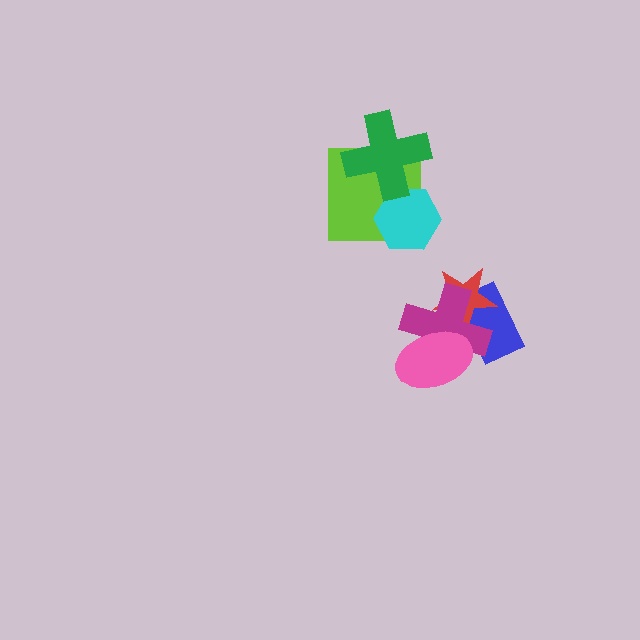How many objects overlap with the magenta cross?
3 objects overlap with the magenta cross.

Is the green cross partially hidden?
No, no other shape covers it.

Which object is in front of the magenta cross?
The pink ellipse is in front of the magenta cross.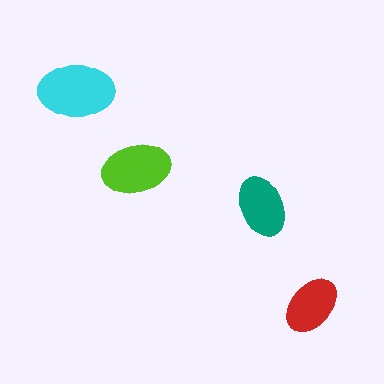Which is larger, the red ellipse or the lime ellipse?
The lime one.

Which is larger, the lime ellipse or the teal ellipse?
The lime one.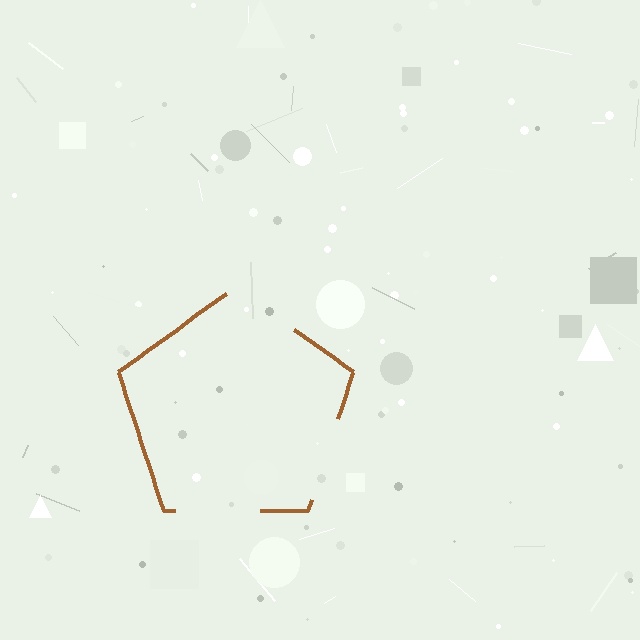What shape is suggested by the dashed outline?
The dashed outline suggests a pentagon.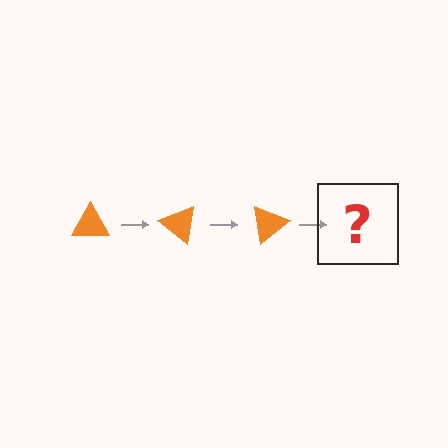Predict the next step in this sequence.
The next step is an orange triangle rotated 120 degrees.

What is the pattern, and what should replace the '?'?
The pattern is that the triangle rotates 40 degrees each step. The '?' should be an orange triangle rotated 120 degrees.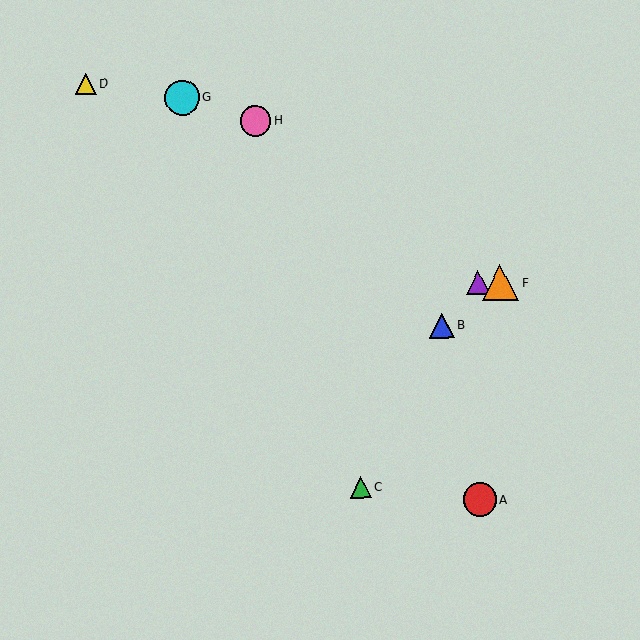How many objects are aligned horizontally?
2 objects (E, F) are aligned horizontally.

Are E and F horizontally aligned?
Yes, both are at y≈283.